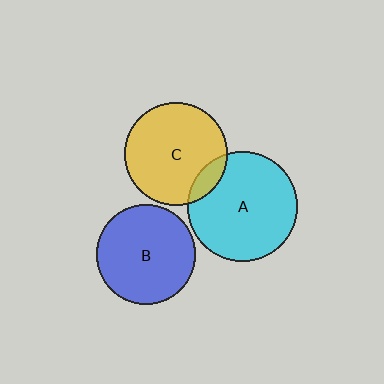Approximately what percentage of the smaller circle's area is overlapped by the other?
Approximately 10%.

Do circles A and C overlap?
Yes.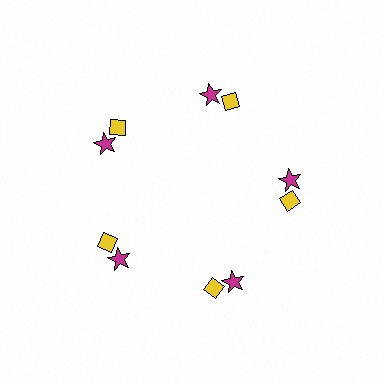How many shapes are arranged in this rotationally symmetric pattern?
There are 10 shapes, arranged in 5 groups of 2.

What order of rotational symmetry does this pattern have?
This pattern has 5-fold rotational symmetry.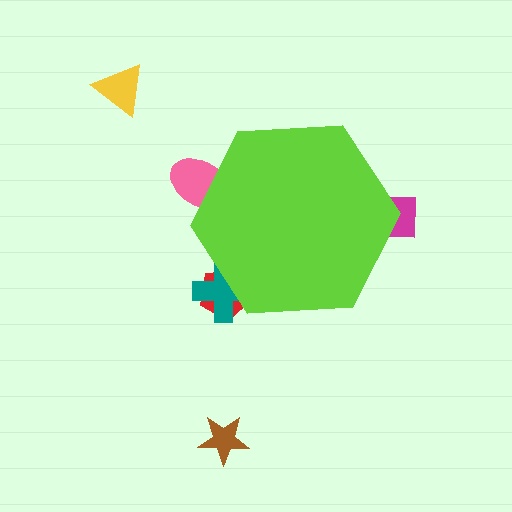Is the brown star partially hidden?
No, the brown star is fully visible.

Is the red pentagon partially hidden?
Yes, the red pentagon is partially hidden behind the lime hexagon.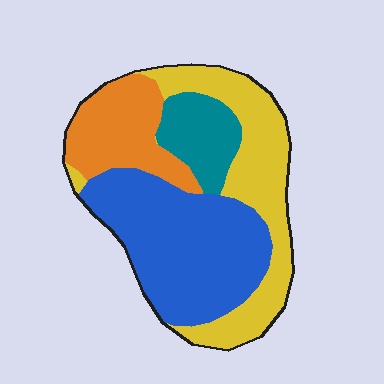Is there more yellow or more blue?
Blue.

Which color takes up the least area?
Teal, at roughly 10%.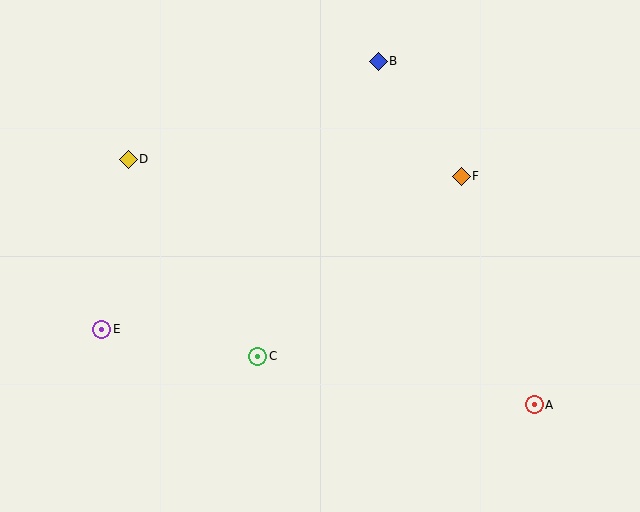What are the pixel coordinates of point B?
Point B is at (378, 61).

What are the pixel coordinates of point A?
Point A is at (534, 405).